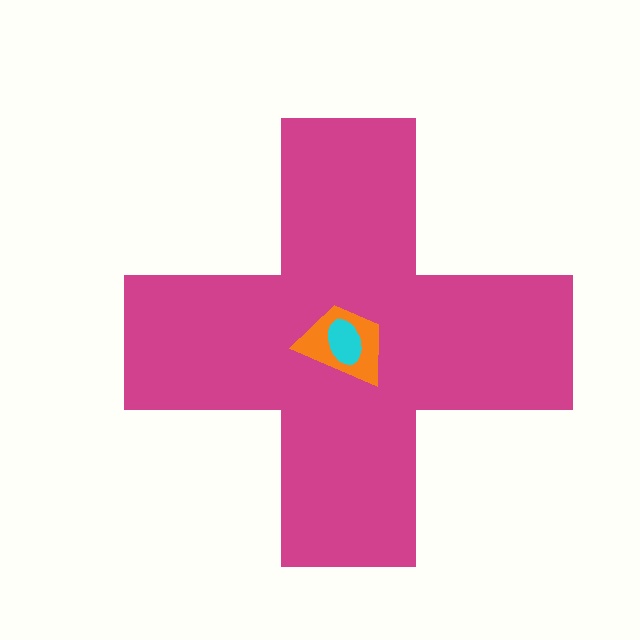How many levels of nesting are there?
3.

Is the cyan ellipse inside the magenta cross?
Yes.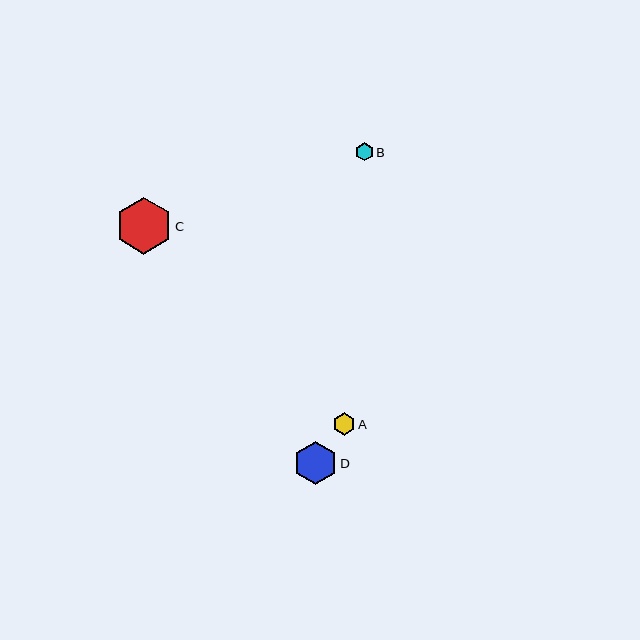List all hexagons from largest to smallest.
From largest to smallest: C, D, A, B.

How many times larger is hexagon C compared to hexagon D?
Hexagon C is approximately 1.3 times the size of hexagon D.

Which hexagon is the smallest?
Hexagon B is the smallest with a size of approximately 18 pixels.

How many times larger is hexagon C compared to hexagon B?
Hexagon C is approximately 3.1 times the size of hexagon B.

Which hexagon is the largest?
Hexagon C is the largest with a size of approximately 56 pixels.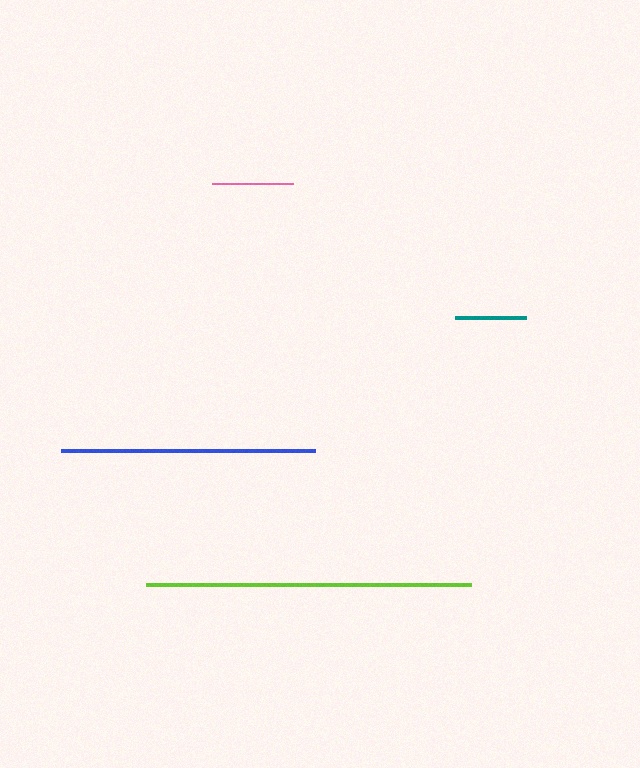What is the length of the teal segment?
The teal segment is approximately 71 pixels long.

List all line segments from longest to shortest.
From longest to shortest: lime, blue, pink, teal.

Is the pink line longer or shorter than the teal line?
The pink line is longer than the teal line.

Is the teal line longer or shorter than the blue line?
The blue line is longer than the teal line.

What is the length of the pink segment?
The pink segment is approximately 80 pixels long.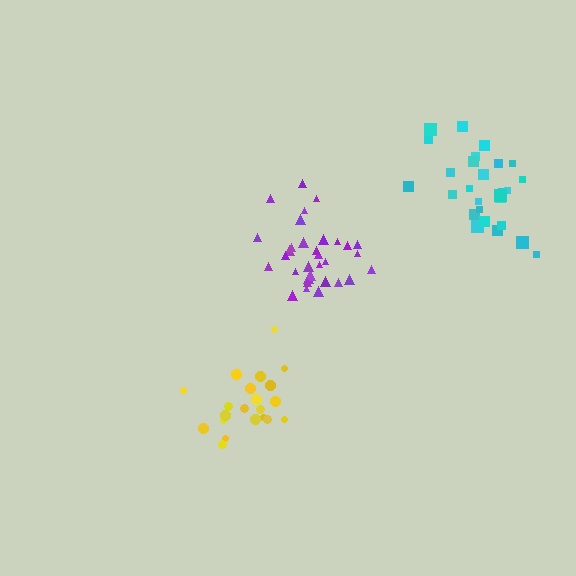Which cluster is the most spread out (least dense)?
Cyan.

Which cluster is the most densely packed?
Purple.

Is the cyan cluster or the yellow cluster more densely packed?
Yellow.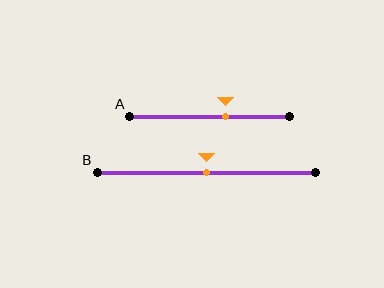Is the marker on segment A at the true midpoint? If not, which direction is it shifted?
No, the marker on segment A is shifted to the right by about 10% of the segment length.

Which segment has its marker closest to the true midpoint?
Segment B has its marker closest to the true midpoint.